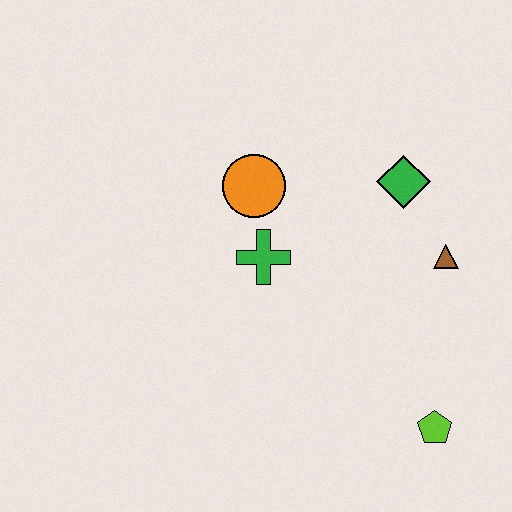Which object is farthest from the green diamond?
The lime pentagon is farthest from the green diamond.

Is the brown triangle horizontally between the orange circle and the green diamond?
No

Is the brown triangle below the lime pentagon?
No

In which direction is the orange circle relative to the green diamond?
The orange circle is to the left of the green diamond.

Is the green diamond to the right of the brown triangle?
No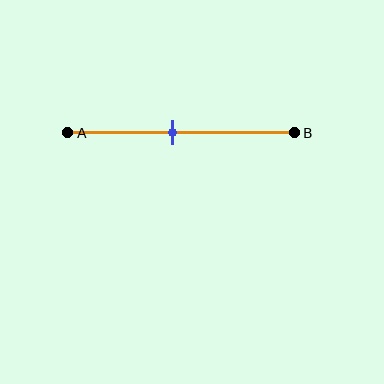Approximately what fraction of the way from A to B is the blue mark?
The blue mark is approximately 45% of the way from A to B.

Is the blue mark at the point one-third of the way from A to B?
No, the mark is at about 45% from A, not at the 33% one-third point.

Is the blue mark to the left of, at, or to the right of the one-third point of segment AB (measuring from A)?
The blue mark is to the right of the one-third point of segment AB.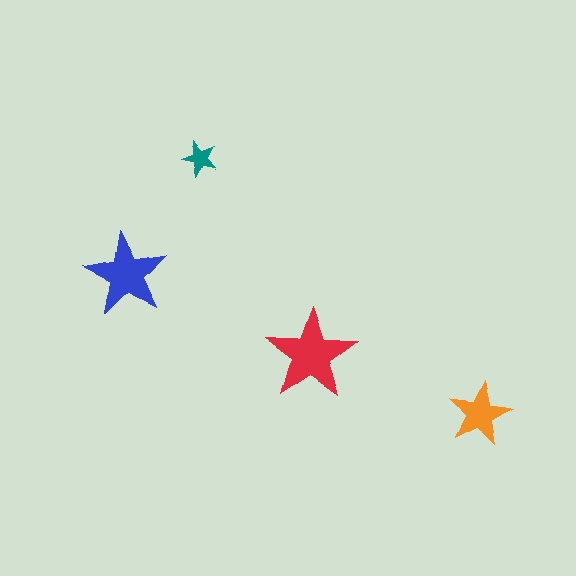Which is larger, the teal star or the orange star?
The orange one.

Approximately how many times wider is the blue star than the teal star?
About 2.5 times wider.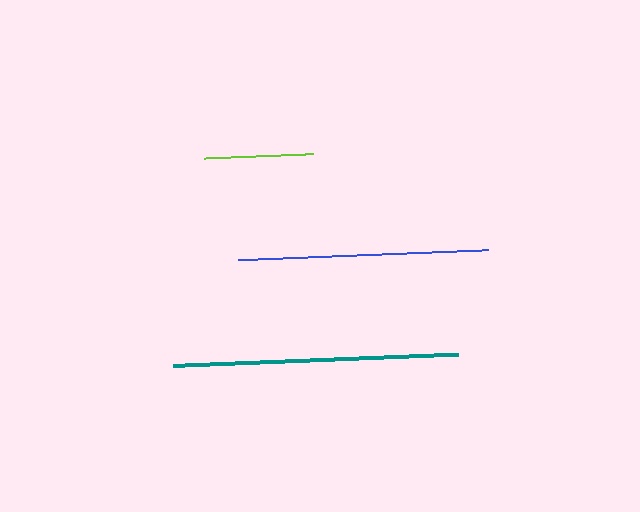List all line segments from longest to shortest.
From longest to shortest: teal, blue, lime.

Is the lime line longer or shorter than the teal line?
The teal line is longer than the lime line.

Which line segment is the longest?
The teal line is the longest at approximately 285 pixels.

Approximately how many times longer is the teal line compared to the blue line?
The teal line is approximately 1.1 times the length of the blue line.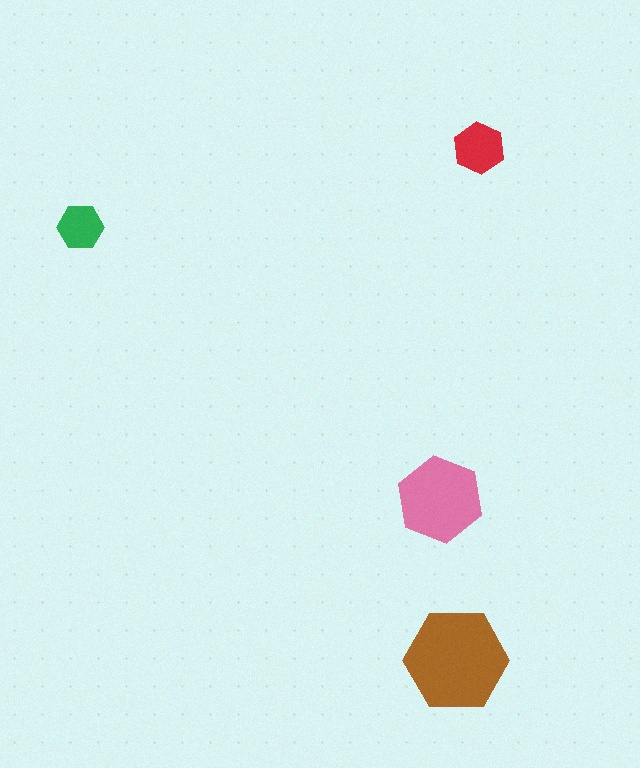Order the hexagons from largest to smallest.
the brown one, the pink one, the red one, the green one.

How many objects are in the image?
There are 4 objects in the image.